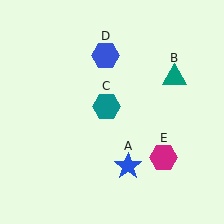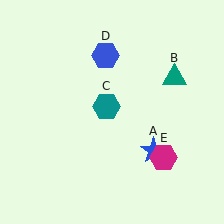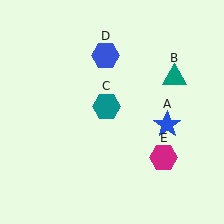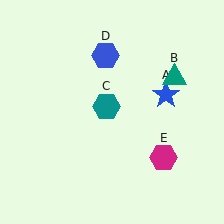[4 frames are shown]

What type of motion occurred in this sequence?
The blue star (object A) rotated counterclockwise around the center of the scene.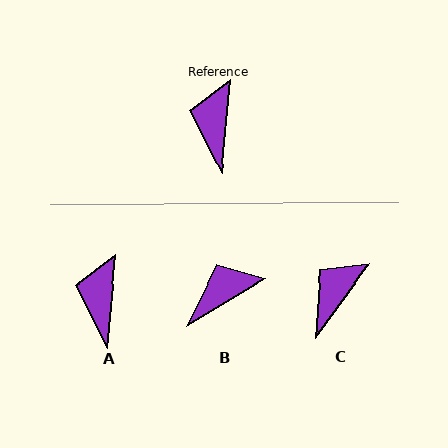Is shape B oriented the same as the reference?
No, it is off by about 53 degrees.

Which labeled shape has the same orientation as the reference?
A.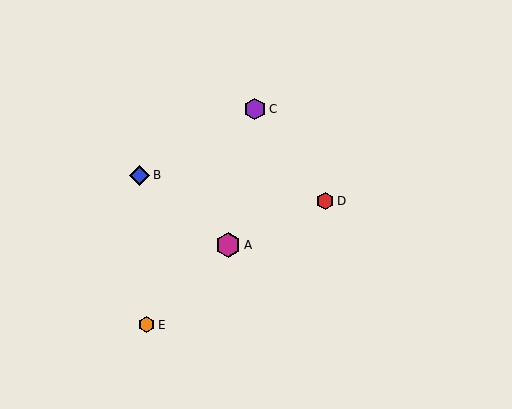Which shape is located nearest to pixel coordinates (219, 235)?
The magenta hexagon (labeled A) at (228, 245) is nearest to that location.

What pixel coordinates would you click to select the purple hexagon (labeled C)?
Click at (255, 109) to select the purple hexagon C.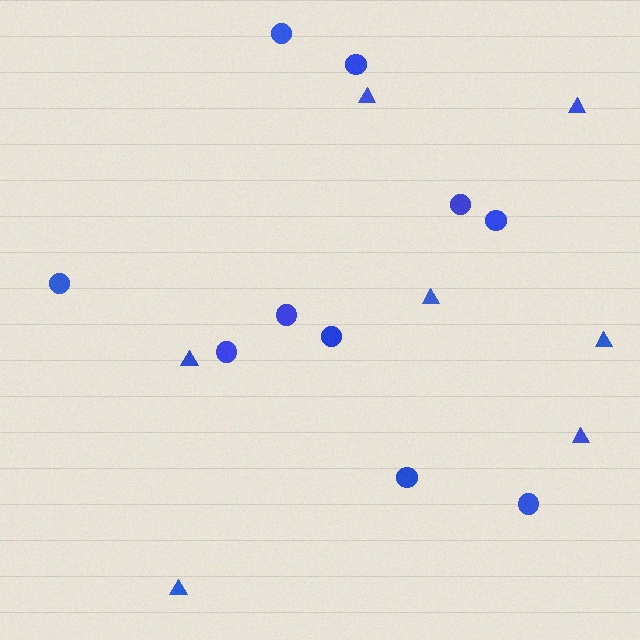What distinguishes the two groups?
There are 2 groups: one group of triangles (7) and one group of circles (10).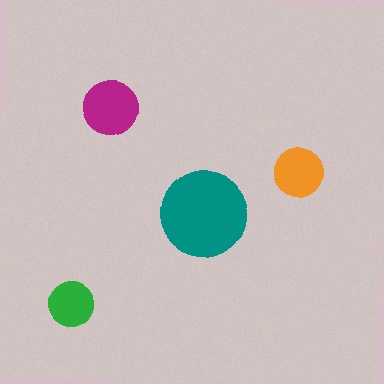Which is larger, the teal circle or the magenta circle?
The teal one.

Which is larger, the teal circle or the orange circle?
The teal one.